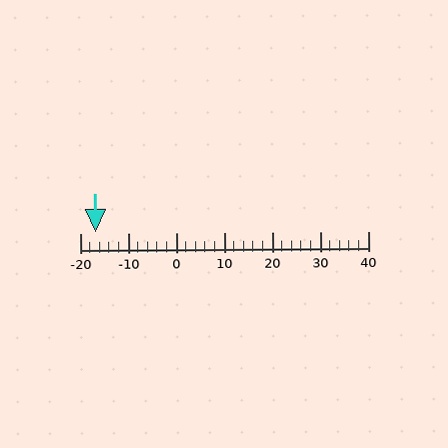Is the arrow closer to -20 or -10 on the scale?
The arrow is closer to -20.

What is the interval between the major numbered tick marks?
The major tick marks are spaced 10 units apart.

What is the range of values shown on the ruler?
The ruler shows values from -20 to 40.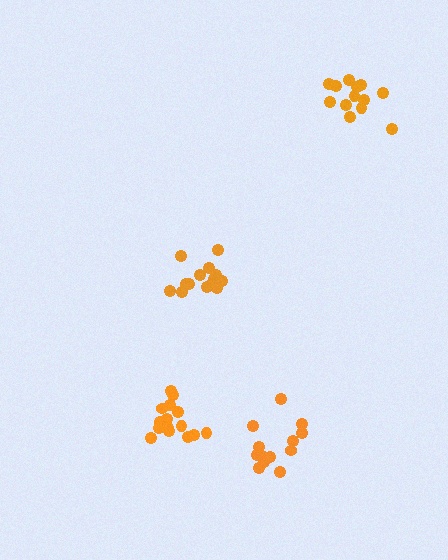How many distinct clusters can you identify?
There are 4 distinct clusters.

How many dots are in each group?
Group 1: 16 dots, Group 2: 14 dots, Group 3: 13 dots, Group 4: 14 dots (57 total).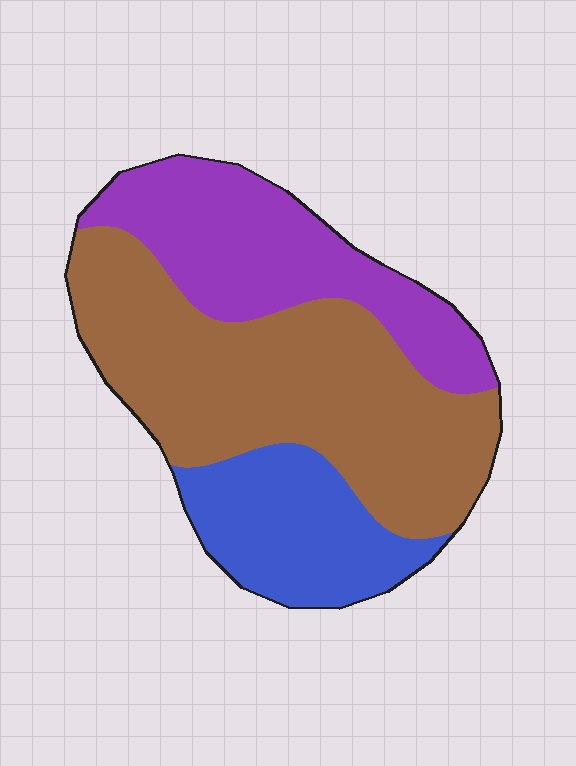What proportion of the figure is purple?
Purple takes up between a quarter and a half of the figure.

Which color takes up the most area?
Brown, at roughly 50%.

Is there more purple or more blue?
Purple.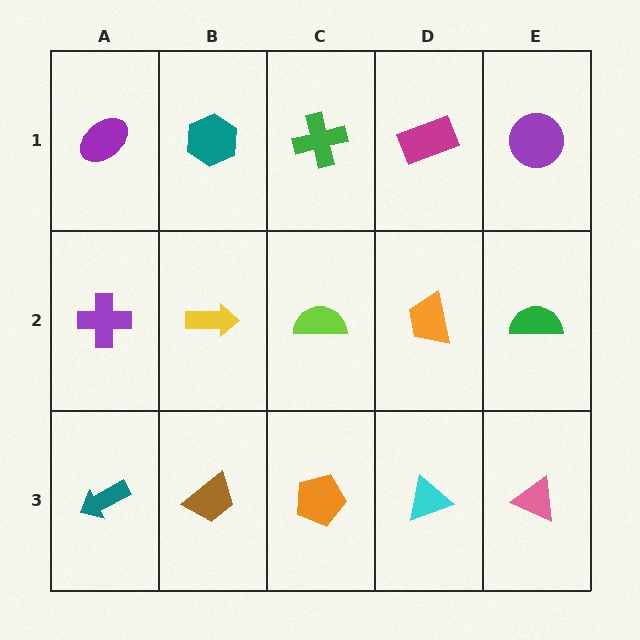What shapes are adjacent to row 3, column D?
An orange trapezoid (row 2, column D), an orange pentagon (row 3, column C), a pink triangle (row 3, column E).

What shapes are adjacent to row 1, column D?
An orange trapezoid (row 2, column D), a green cross (row 1, column C), a purple circle (row 1, column E).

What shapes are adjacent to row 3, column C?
A lime semicircle (row 2, column C), a brown trapezoid (row 3, column B), a cyan triangle (row 3, column D).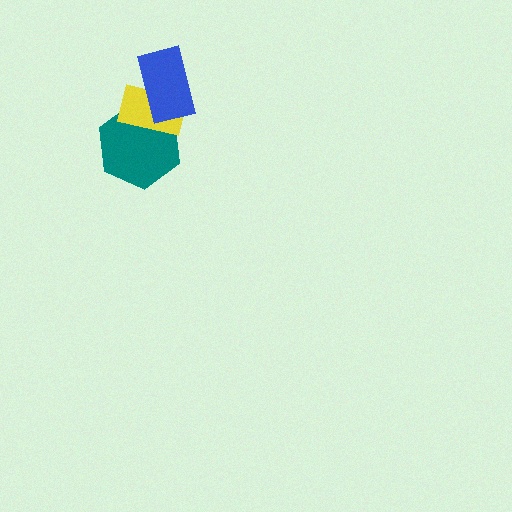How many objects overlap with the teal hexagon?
2 objects overlap with the teal hexagon.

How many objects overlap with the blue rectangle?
2 objects overlap with the blue rectangle.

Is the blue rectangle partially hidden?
No, no other shape covers it.